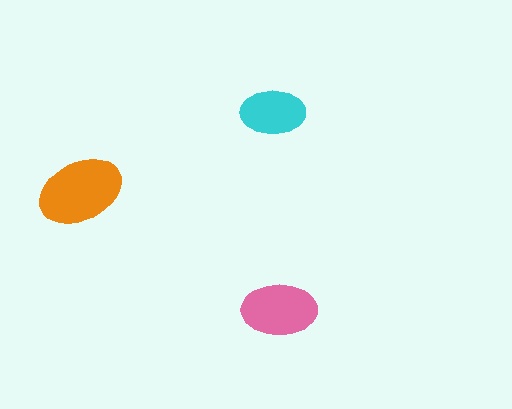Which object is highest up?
The cyan ellipse is topmost.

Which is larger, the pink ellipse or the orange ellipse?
The orange one.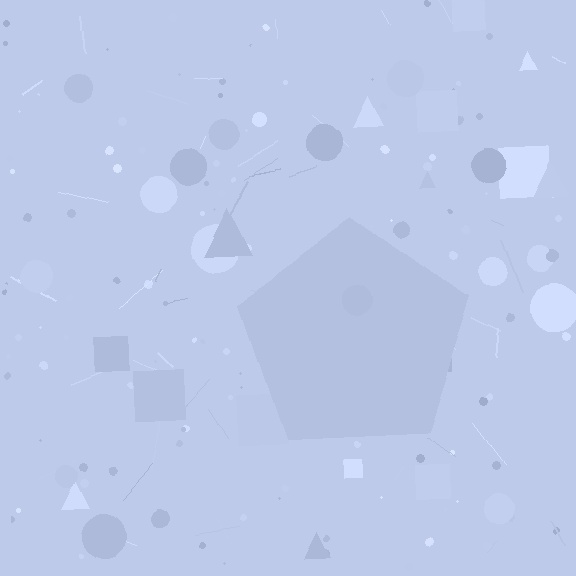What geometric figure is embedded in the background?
A pentagon is embedded in the background.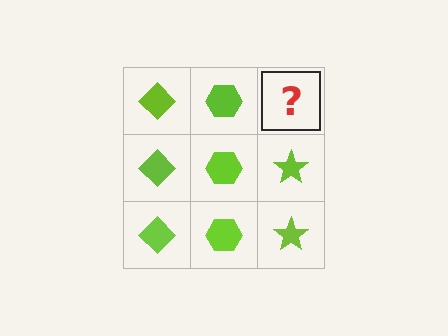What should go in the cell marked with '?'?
The missing cell should contain a lime star.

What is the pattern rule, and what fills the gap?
The rule is that each column has a consistent shape. The gap should be filled with a lime star.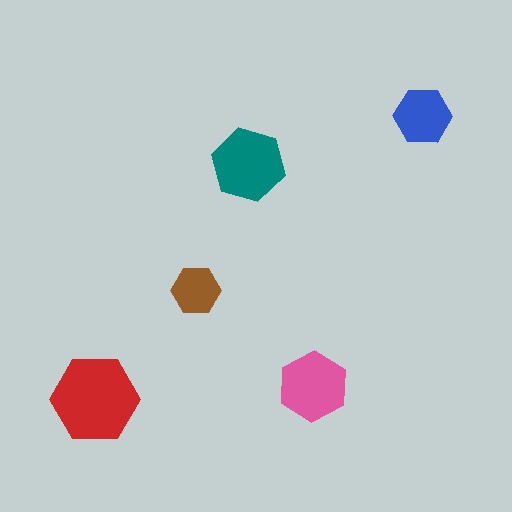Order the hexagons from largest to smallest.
the red one, the teal one, the pink one, the blue one, the brown one.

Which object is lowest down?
The red hexagon is bottommost.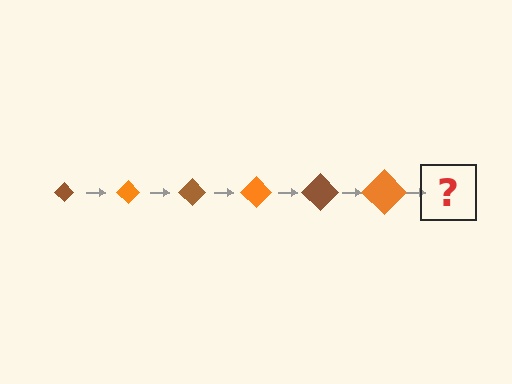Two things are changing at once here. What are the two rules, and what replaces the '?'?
The two rules are that the diamond grows larger each step and the color cycles through brown and orange. The '?' should be a brown diamond, larger than the previous one.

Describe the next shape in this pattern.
It should be a brown diamond, larger than the previous one.